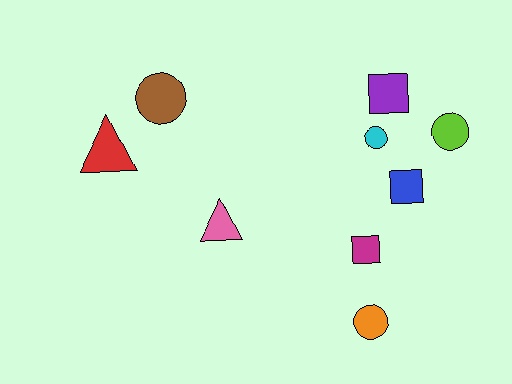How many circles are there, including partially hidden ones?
There are 4 circles.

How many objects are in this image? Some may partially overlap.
There are 9 objects.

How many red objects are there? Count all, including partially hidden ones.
There is 1 red object.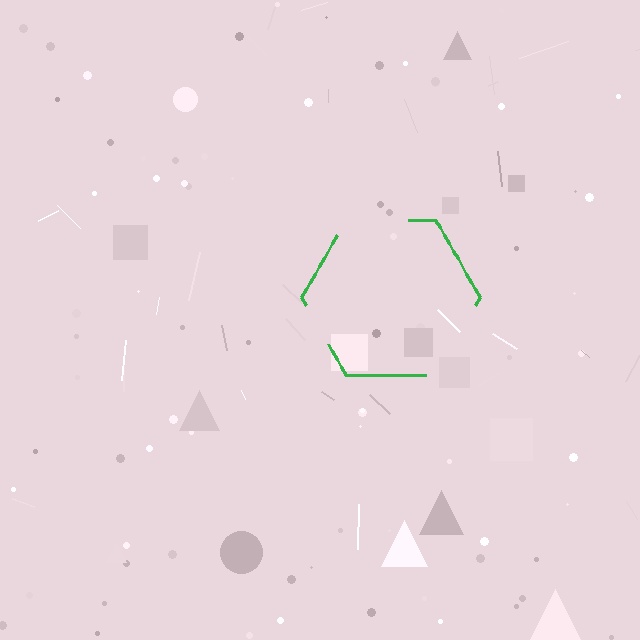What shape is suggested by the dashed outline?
The dashed outline suggests a hexagon.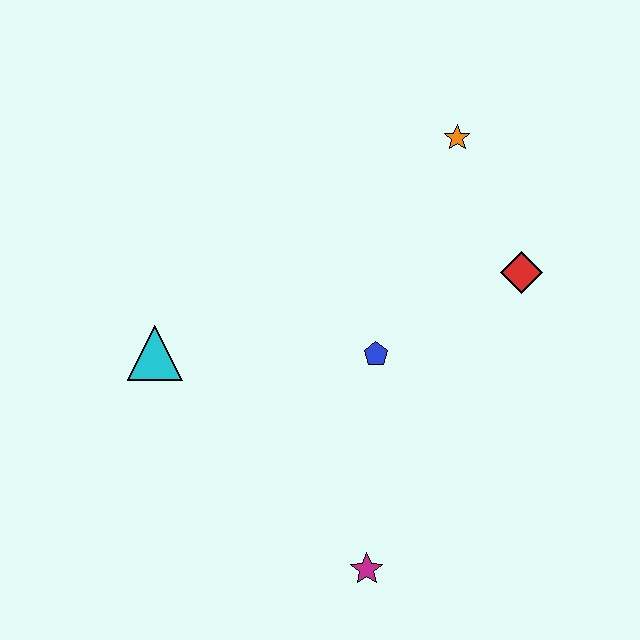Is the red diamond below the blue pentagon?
No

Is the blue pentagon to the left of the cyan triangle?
No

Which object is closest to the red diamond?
The orange star is closest to the red diamond.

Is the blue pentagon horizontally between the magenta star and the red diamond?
Yes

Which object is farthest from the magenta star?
The orange star is farthest from the magenta star.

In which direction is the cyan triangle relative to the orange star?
The cyan triangle is to the left of the orange star.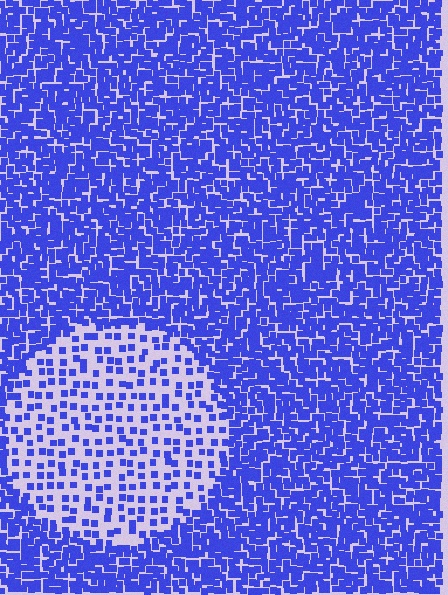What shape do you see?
I see a circle.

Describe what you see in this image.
The image contains small blue elements arranged at two different densities. A circle-shaped region is visible where the elements are less densely packed than the surrounding area.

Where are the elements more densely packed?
The elements are more densely packed outside the circle boundary.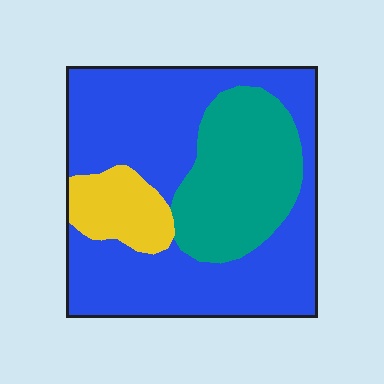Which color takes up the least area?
Yellow, at roughly 10%.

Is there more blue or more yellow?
Blue.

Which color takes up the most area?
Blue, at roughly 60%.